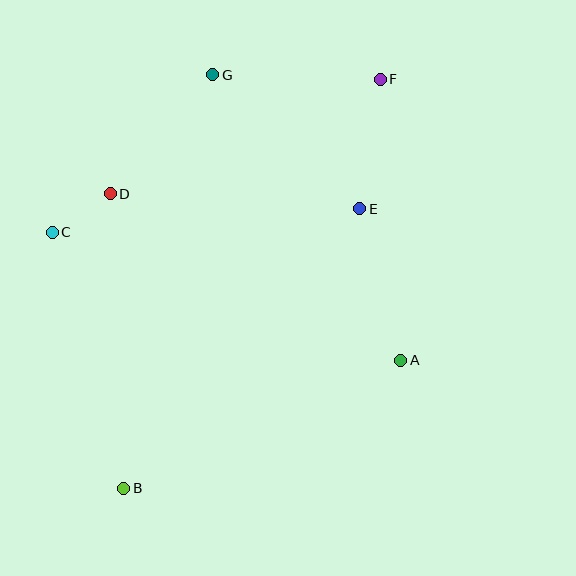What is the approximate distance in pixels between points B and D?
The distance between B and D is approximately 295 pixels.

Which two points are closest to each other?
Points C and D are closest to each other.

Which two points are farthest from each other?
Points B and F are farthest from each other.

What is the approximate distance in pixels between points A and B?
The distance between A and B is approximately 305 pixels.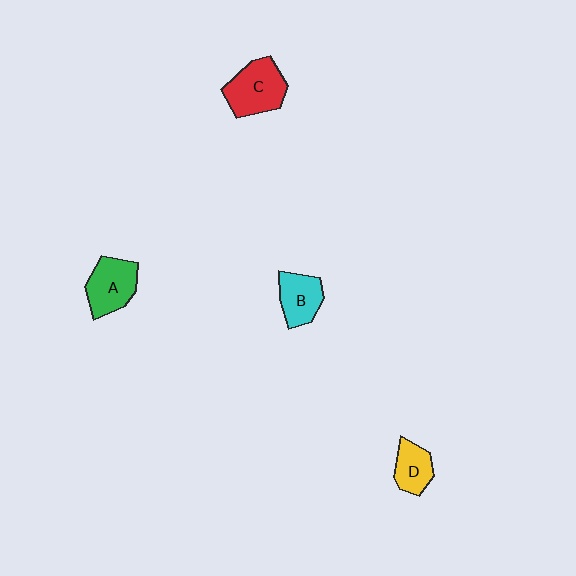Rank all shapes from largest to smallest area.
From largest to smallest: C (red), A (green), B (cyan), D (yellow).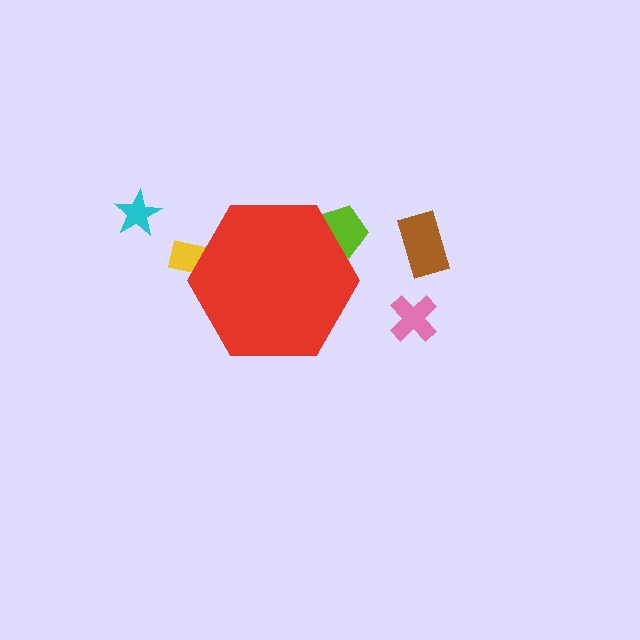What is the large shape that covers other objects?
A red hexagon.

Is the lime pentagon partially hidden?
Yes, the lime pentagon is partially hidden behind the red hexagon.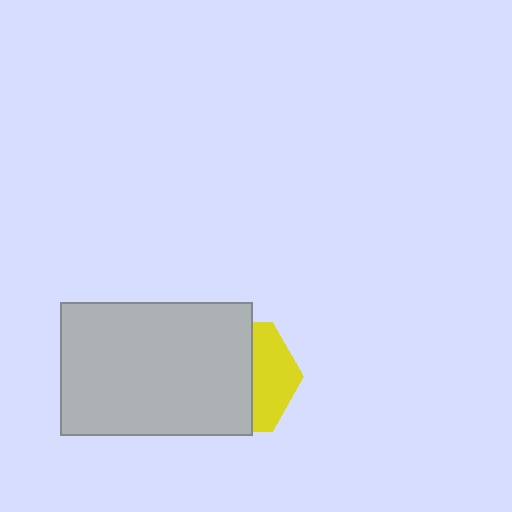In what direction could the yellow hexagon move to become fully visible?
The yellow hexagon could move right. That would shift it out from behind the light gray rectangle entirely.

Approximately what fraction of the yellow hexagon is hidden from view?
Roughly 63% of the yellow hexagon is hidden behind the light gray rectangle.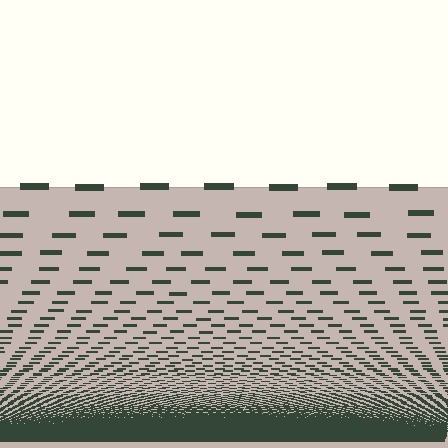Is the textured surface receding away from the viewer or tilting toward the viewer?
The surface appears to tilt toward the viewer. Texture elements get larger and sparser toward the top.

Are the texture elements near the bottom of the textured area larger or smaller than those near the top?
Smaller. The gradient is inverted — elements near the bottom are smaller and denser.